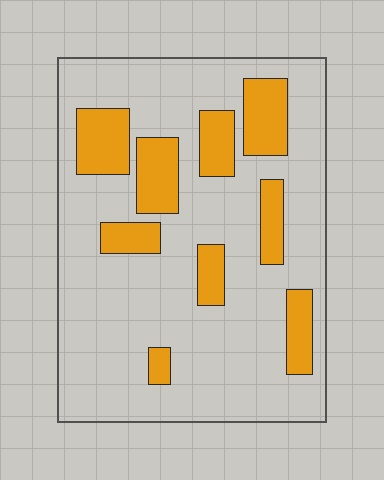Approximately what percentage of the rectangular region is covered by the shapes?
Approximately 20%.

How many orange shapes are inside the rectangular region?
9.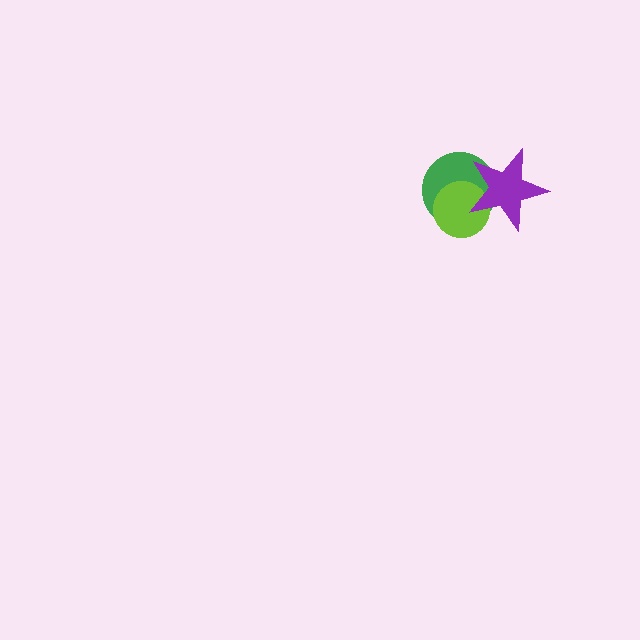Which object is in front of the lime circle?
The purple star is in front of the lime circle.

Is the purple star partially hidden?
No, no other shape covers it.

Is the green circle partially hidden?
Yes, it is partially covered by another shape.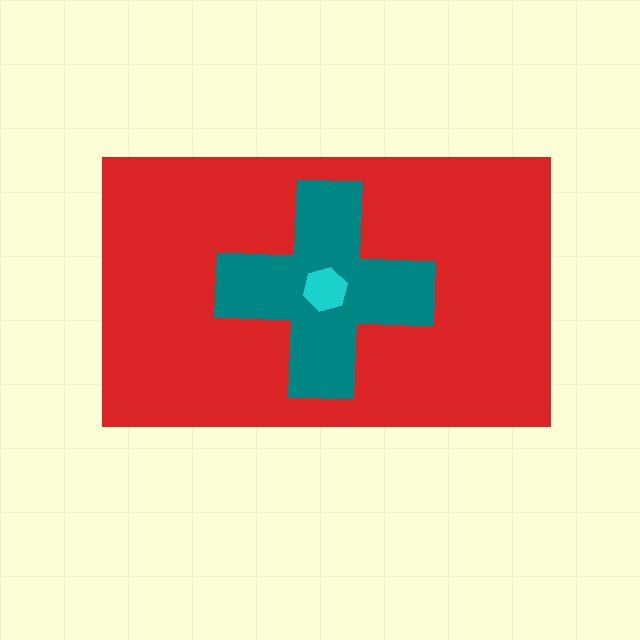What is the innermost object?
The cyan hexagon.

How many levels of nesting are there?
3.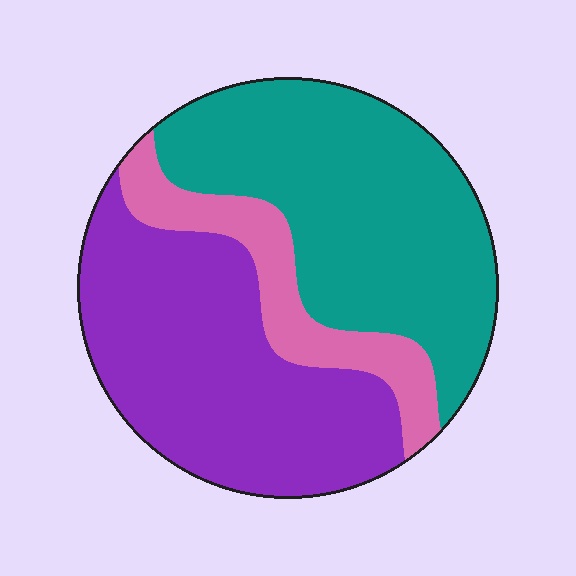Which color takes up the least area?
Pink, at roughly 15%.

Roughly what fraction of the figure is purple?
Purple covers 42% of the figure.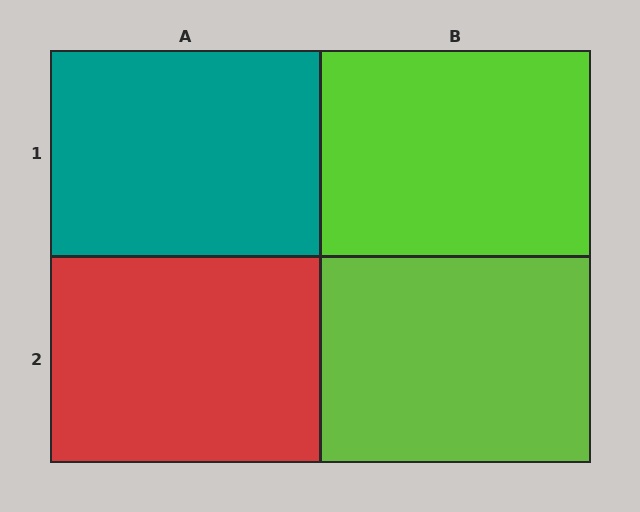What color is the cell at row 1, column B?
Lime.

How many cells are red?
1 cell is red.